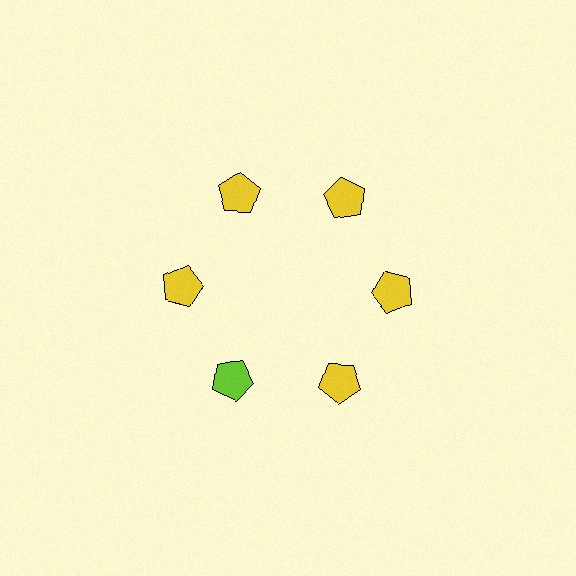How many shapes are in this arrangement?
There are 6 shapes arranged in a ring pattern.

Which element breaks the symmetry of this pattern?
The lime pentagon at roughly the 7 o'clock position breaks the symmetry. All other shapes are yellow pentagons.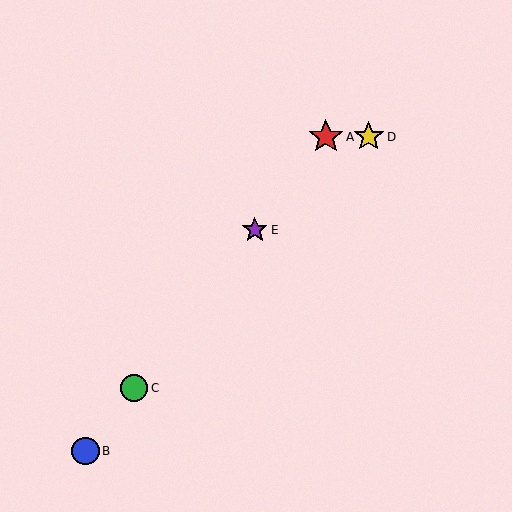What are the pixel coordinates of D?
Object D is at (369, 137).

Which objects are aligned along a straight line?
Objects A, B, C, E are aligned along a straight line.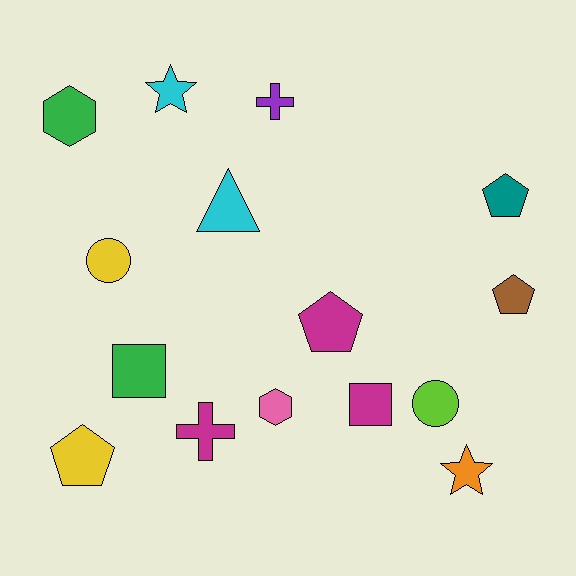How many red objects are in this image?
There are no red objects.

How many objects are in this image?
There are 15 objects.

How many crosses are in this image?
There are 2 crosses.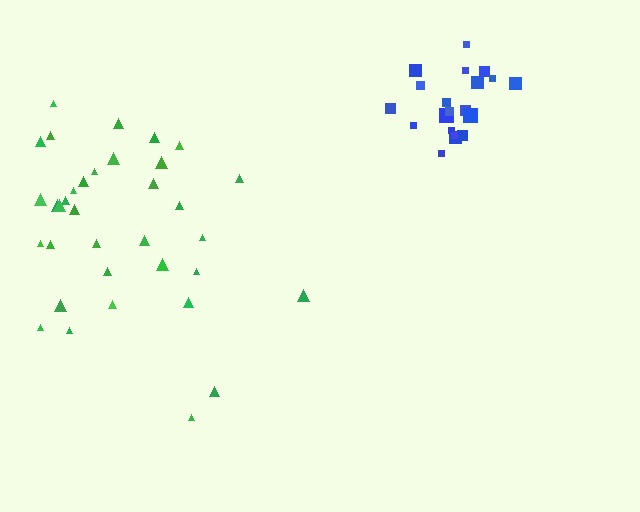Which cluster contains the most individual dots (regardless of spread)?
Green (35).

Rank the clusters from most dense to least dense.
blue, green.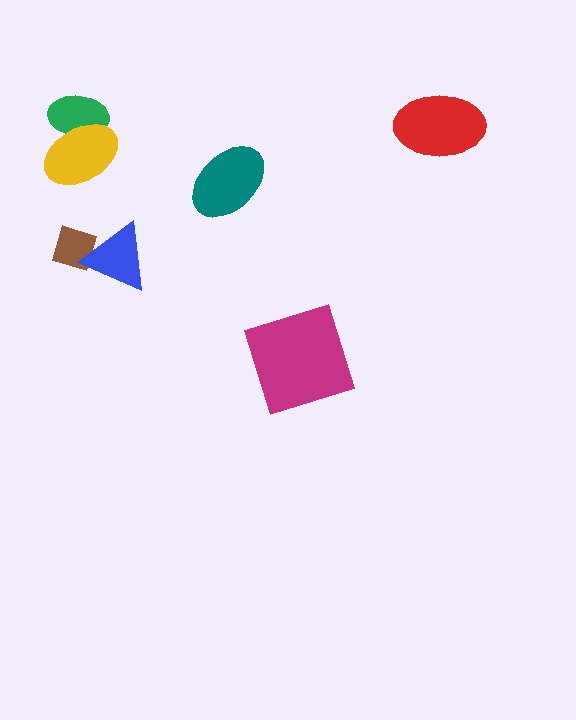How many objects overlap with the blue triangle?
1 object overlaps with the blue triangle.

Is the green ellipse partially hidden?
Yes, it is partially covered by another shape.